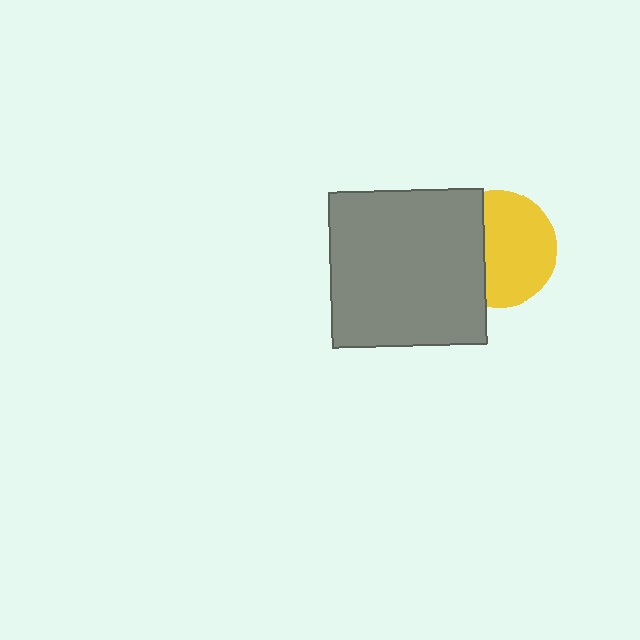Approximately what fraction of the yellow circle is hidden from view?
Roughly 37% of the yellow circle is hidden behind the gray rectangle.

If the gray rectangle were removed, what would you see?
You would see the complete yellow circle.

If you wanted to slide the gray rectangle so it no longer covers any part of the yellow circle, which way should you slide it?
Slide it left — that is the most direct way to separate the two shapes.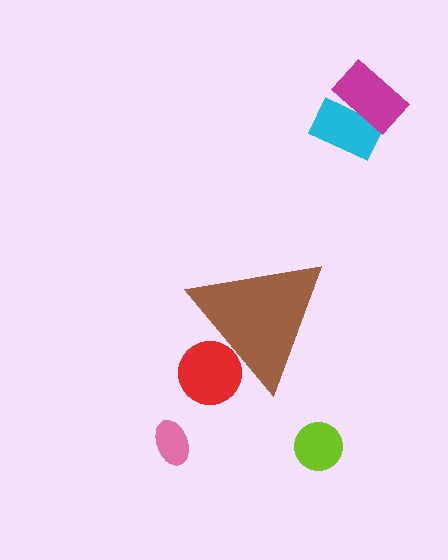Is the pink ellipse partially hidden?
No, the pink ellipse is fully visible.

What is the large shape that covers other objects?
A brown triangle.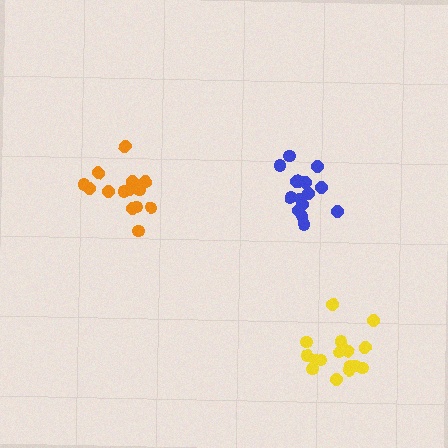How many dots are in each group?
Group 1: 14 dots, Group 2: 17 dots, Group 3: 15 dots (46 total).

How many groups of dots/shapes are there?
There are 3 groups.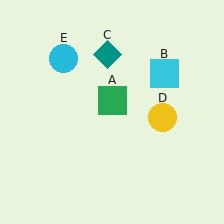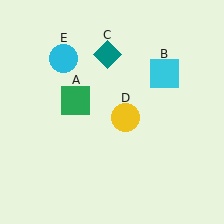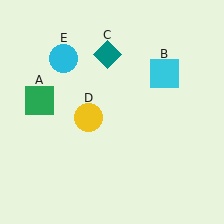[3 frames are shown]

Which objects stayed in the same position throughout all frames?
Cyan square (object B) and teal diamond (object C) and cyan circle (object E) remained stationary.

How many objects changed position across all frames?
2 objects changed position: green square (object A), yellow circle (object D).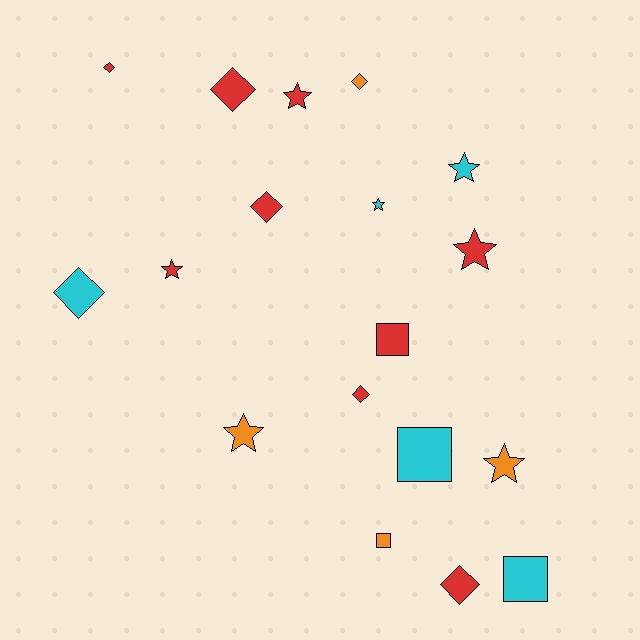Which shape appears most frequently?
Diamond, with 7 objects.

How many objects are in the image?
There are 18 objects.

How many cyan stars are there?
There are 2 cyan stars.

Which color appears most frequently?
Red, with 9 objects.